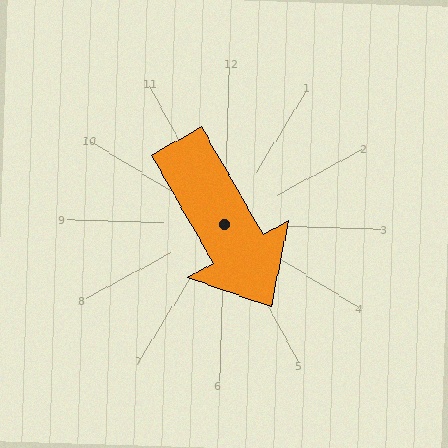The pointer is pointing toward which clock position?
Roughly 5 o'clock.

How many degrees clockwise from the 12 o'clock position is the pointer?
Approximately 149 degrees.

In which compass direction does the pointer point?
Southeast.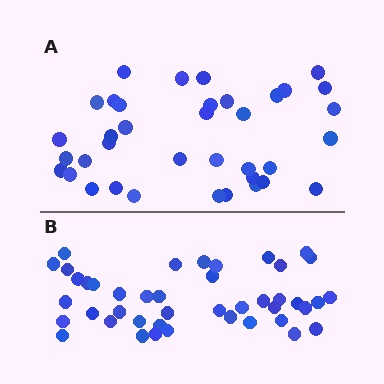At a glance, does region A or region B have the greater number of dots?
Region B (the bottom region) has more dots.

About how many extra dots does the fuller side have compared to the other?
Region B has about 6 more dots than region A.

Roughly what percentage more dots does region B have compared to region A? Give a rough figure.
About 15% more.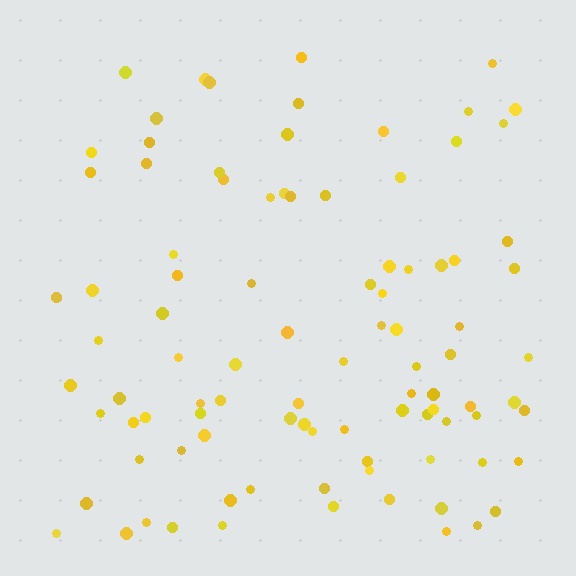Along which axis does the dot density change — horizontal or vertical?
Vertical.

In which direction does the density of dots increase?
From top to bottom, with the bottom side densest.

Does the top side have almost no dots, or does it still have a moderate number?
Still a moderate number, just noticeably fewer than the bottom.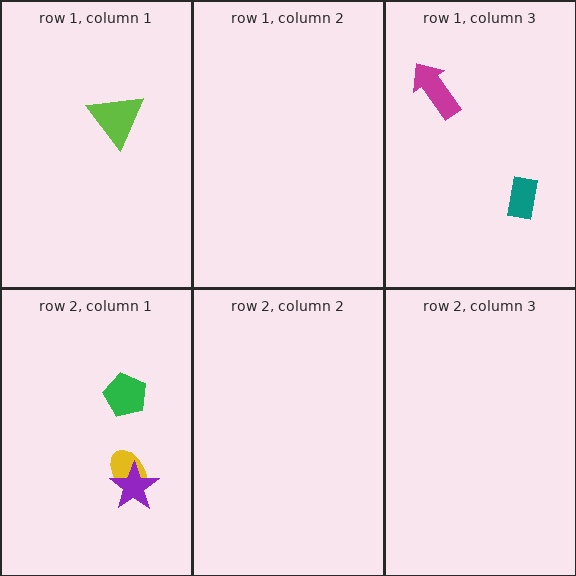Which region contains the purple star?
The row 2, column 1 region.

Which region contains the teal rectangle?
The row 1, column 3 region.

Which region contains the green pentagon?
The row 2, column 1 region.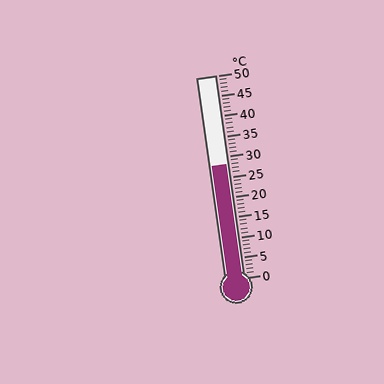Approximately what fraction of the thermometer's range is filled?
The thermometer is filled to approximately 55% of its range.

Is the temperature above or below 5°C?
The temperature is above 5°C.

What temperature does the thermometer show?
The thermometer shows approximately 28°C.